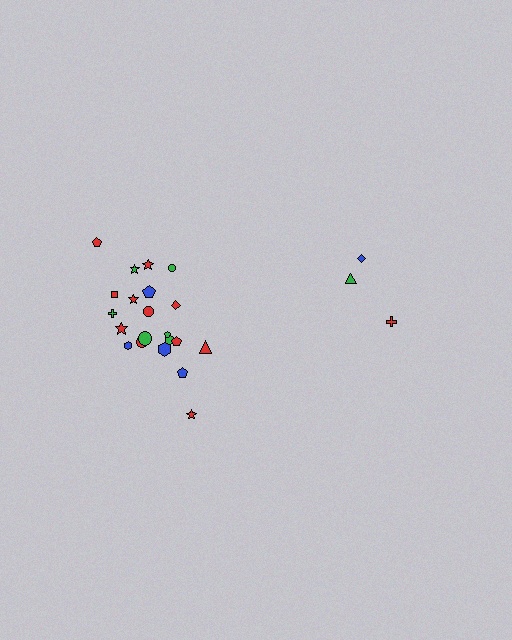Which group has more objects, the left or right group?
The left group.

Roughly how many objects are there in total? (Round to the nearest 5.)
Roughly 25 objects in total.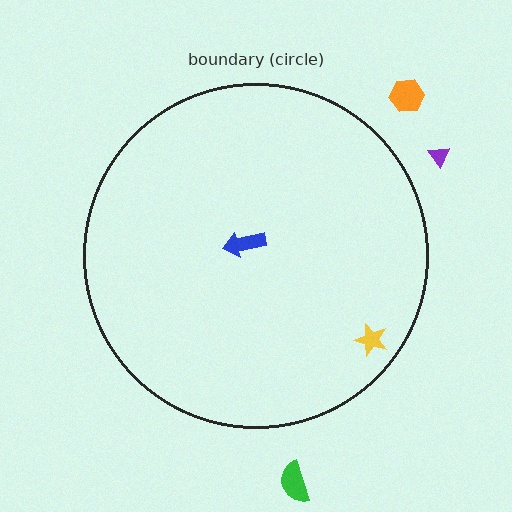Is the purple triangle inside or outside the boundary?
Outside.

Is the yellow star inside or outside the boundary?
Inside.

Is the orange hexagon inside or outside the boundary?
Outside.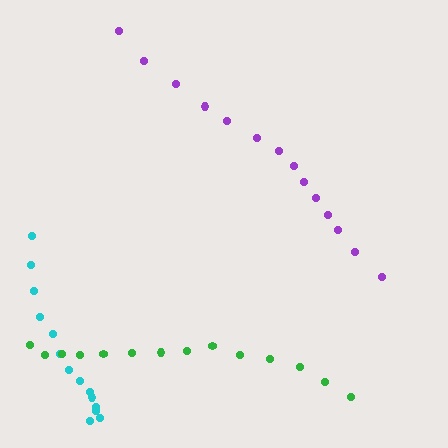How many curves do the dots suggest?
There are 3 distinct paths.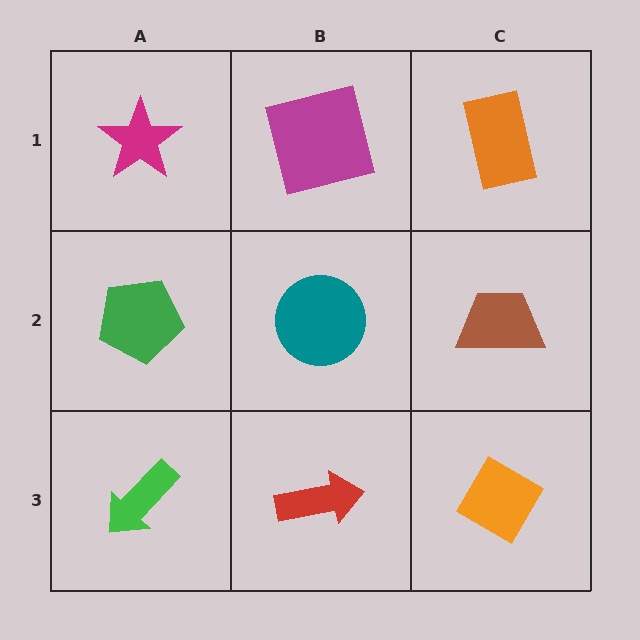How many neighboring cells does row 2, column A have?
3.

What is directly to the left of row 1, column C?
A magenta square.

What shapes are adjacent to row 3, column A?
A green pentagon (row 2, column A), a red arrow (row 3, column B).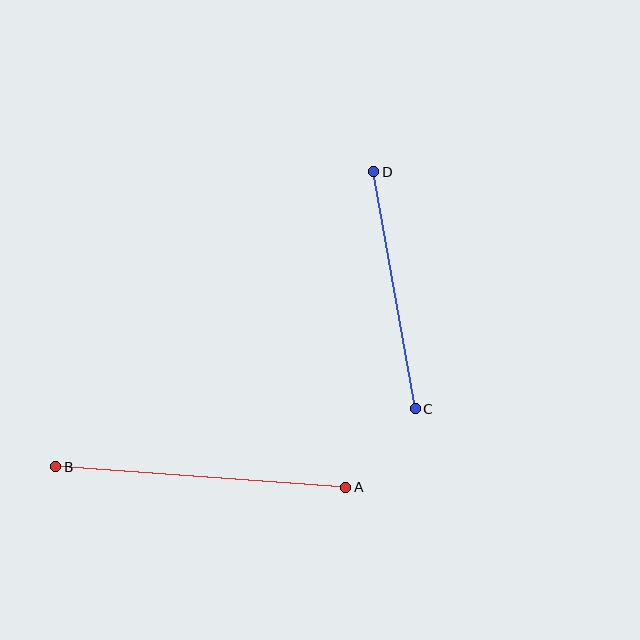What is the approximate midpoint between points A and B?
The midpoint is at approximately (201, 477) pixels.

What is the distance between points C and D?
The distance is approximately 241 pixels.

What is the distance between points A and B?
The distance is approximately 291 pixels.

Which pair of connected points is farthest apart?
Points A and B are farthest apart.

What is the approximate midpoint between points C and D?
The midpoint is at approximately (395, 290) pixels.